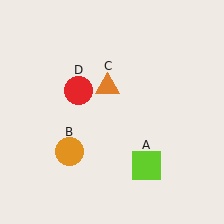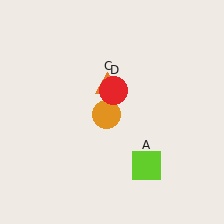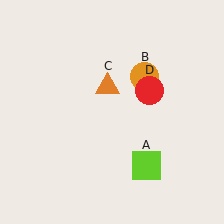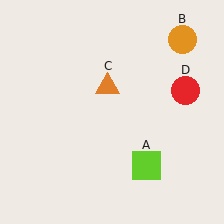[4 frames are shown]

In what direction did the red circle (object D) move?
The red circle (object D) moved right.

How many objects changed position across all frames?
2 objects changed position: orange circle (object B), red circle (object D).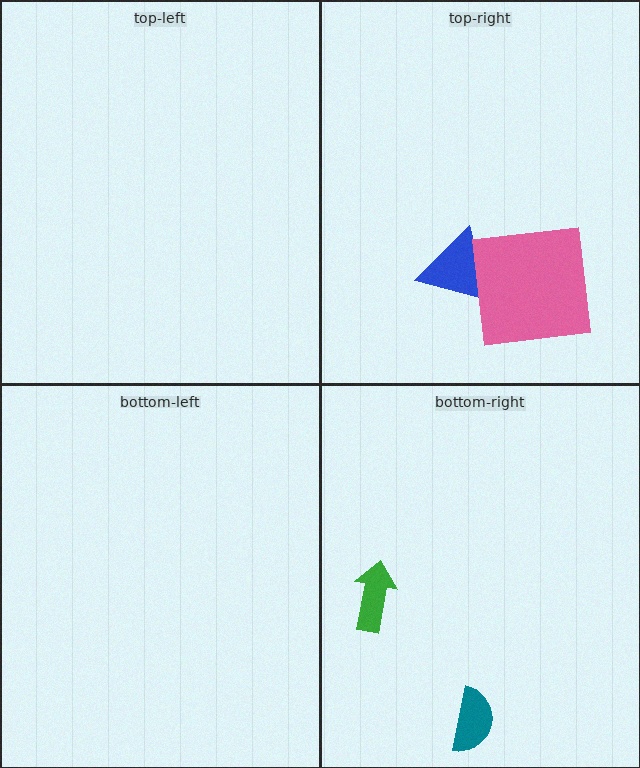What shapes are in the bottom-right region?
The green arrow, the teal semicircle.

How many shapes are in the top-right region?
2.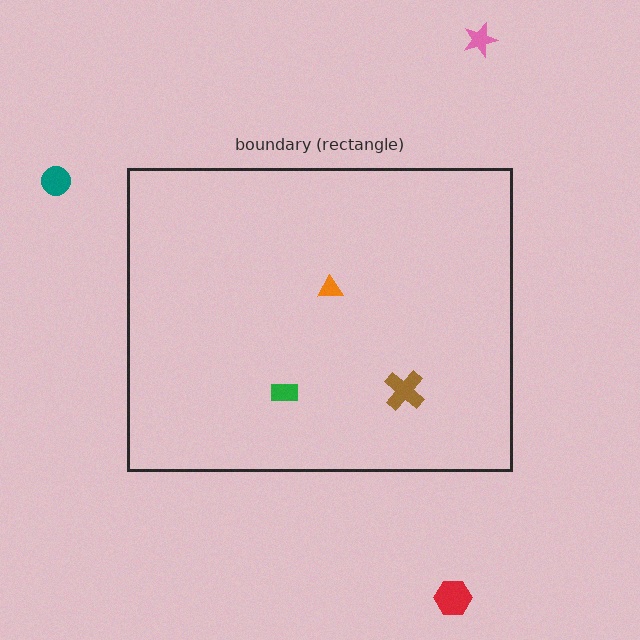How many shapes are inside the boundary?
3 inside, 3 outside.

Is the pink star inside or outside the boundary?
Outside.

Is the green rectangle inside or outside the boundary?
Inside.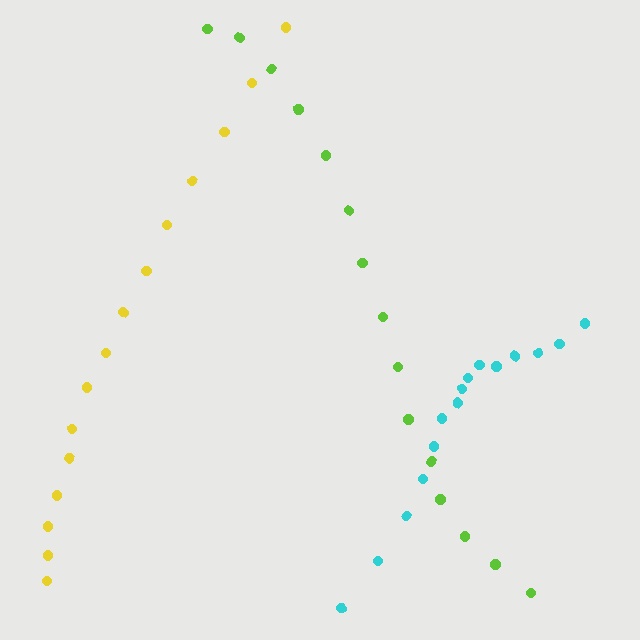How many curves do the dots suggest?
There are 3 distinct paths.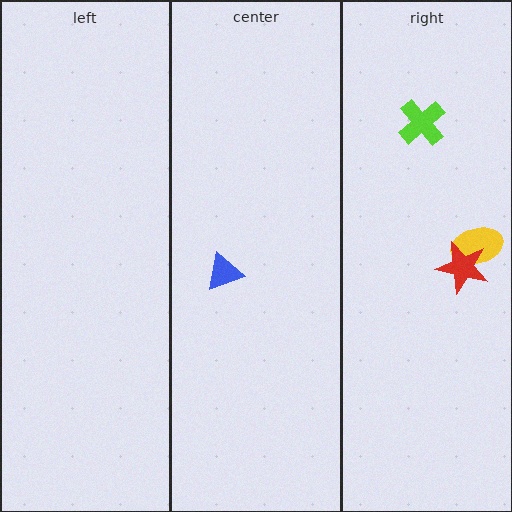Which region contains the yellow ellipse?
The right region.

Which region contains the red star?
The right region.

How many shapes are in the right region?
3.